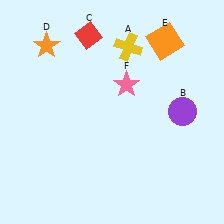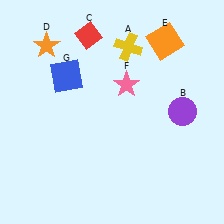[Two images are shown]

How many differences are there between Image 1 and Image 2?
There is 1 difference between the two images.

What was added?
A blue square (G) was added in Image 2.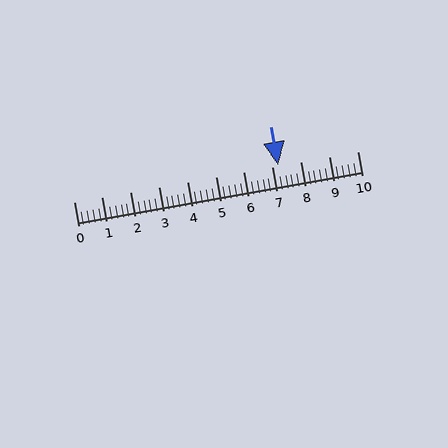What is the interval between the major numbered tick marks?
The major tick marks are spaced 1 units apart.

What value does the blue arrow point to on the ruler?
The blue arrow points to approximately 7.2.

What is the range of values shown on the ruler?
The ruler shows values from 0 to 10.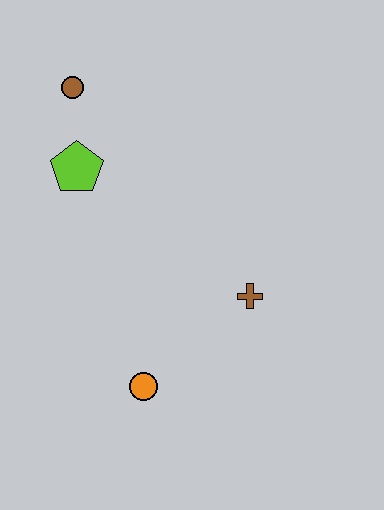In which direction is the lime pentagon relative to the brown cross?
The lime pentagon is to the left of the brown cross.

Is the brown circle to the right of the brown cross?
No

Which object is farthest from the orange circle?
The brown circle is farthest from the orange circle.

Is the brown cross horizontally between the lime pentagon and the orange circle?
No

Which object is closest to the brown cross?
The orange circle is closest to the brown cross.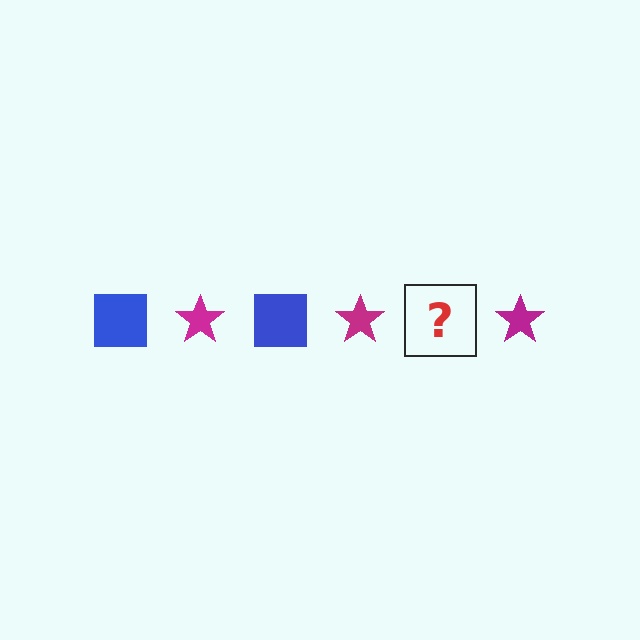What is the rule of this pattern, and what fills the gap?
The rule is that the pattern alternates between blue square and magenta star. The gap should be filled with a blue square.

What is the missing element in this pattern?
The missing element is a blue square.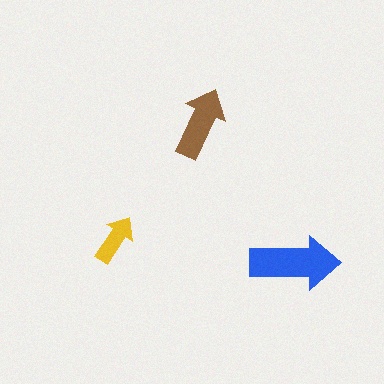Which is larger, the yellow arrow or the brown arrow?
The brown one.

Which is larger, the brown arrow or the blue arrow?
The blue one.